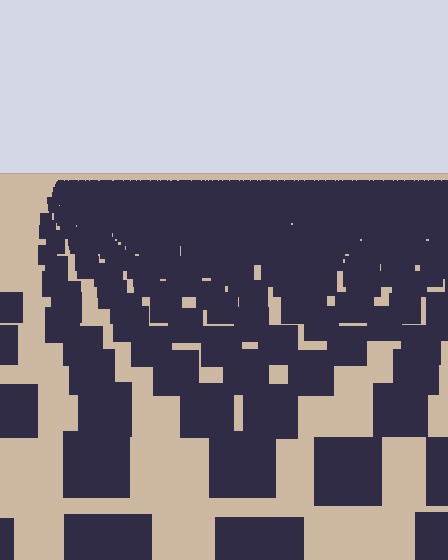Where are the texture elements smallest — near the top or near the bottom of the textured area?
Near the top.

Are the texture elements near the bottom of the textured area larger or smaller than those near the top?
Larger. Near the bottom, elements are closer to the viewer and appear at a bigger on-screen size.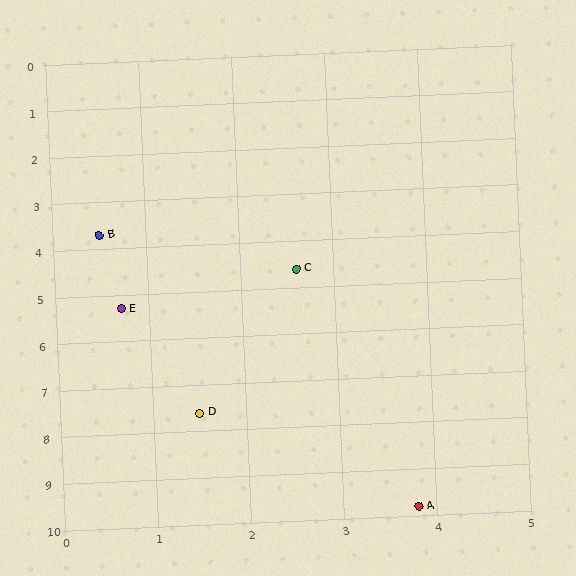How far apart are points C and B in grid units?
Points C and B are about 2.3 grid units apart.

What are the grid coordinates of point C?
Point C is at approximately (2.6, 4.6).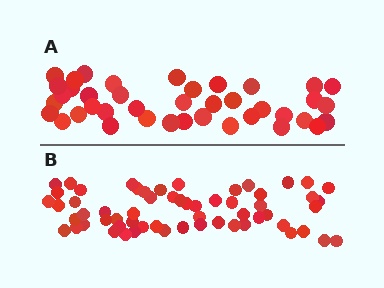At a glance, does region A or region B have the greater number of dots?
Region B (the bottom region) has more dots.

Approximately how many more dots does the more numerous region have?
Region B has approximately 20 more dots than region A.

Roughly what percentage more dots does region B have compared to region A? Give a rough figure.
About 50% more.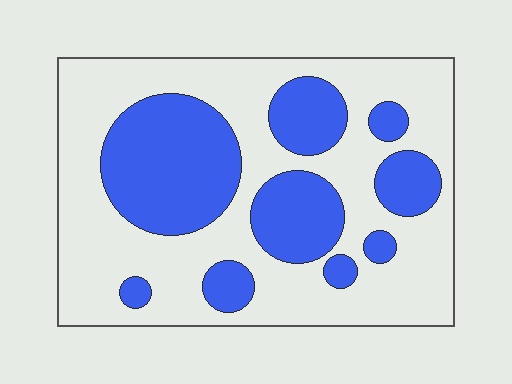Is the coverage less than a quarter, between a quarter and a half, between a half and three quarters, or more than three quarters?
Between a quarter and a half.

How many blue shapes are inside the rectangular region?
9.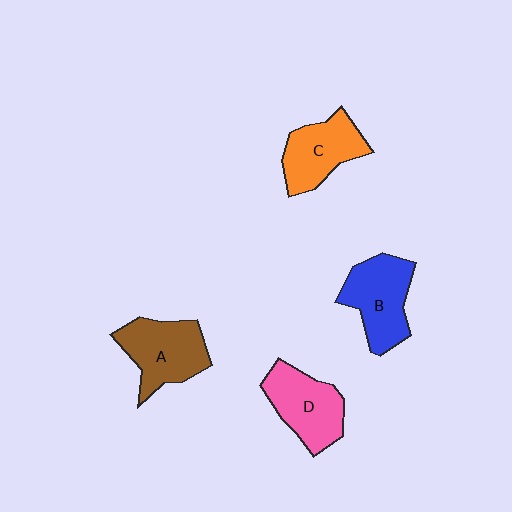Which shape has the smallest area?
Shape C (orange).